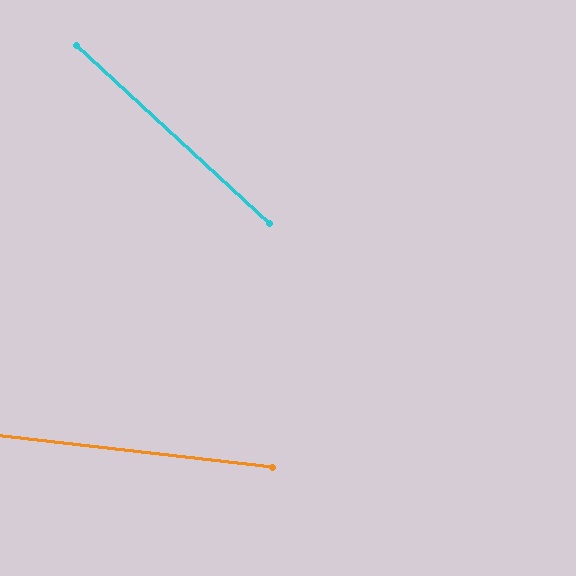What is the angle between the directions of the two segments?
Approximately 36 degrees.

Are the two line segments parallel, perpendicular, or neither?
Neither parallel nor perpendicular — they differ by about 36°.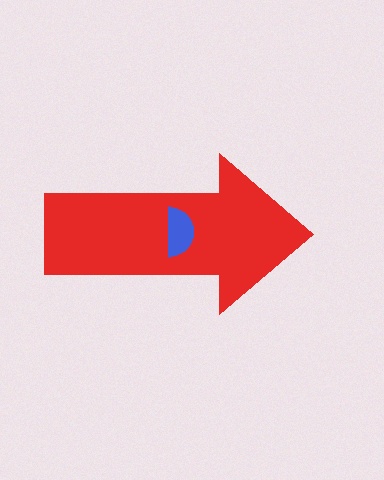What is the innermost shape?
The blue semicircle.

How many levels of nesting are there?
2.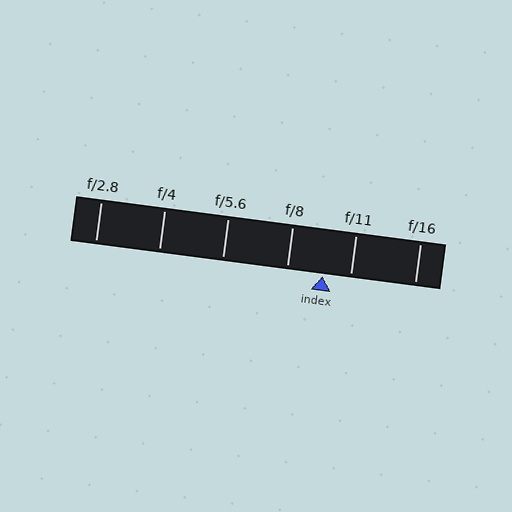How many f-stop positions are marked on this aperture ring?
There are 6 f-stop positions marked.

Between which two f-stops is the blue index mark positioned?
The index mark is between f/8 and f/11.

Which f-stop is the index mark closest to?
The index mark is closest to f/11.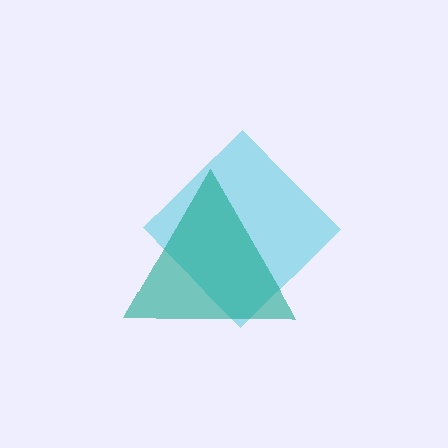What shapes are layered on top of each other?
The layered shapes are: a cyan diamond, a teal triangle.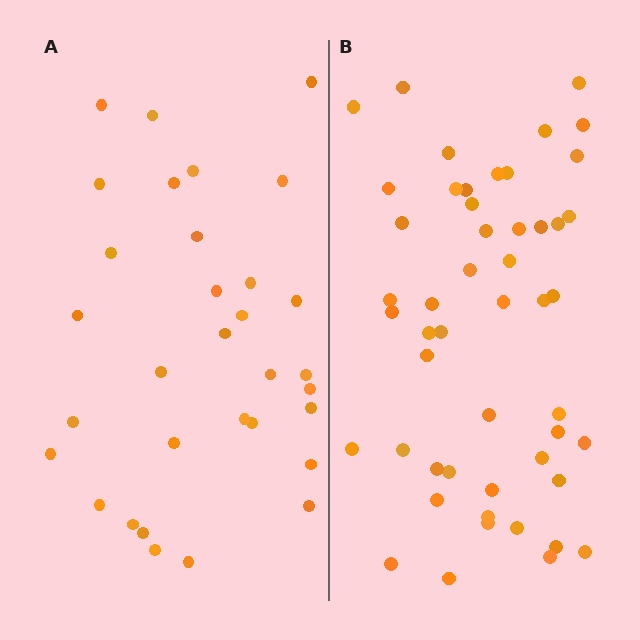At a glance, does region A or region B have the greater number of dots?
Region B (the right region) has more dots.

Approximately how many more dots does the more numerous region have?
Region B has approximately 20 more dots than region A.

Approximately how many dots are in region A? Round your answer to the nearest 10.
About 30 dots. (The exact count is 32, which rounds to 30.)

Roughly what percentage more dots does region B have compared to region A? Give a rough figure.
About 55% more.